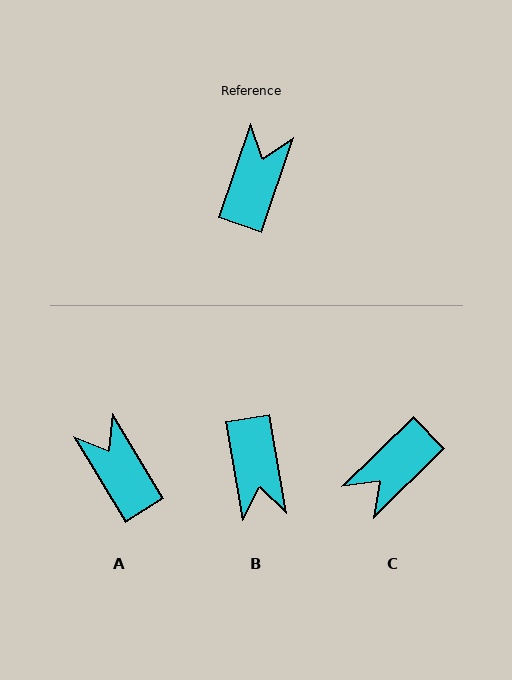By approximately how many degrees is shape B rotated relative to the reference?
Approximately 152 degrees clockwise.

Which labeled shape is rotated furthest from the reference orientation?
C, about 153 degrees away.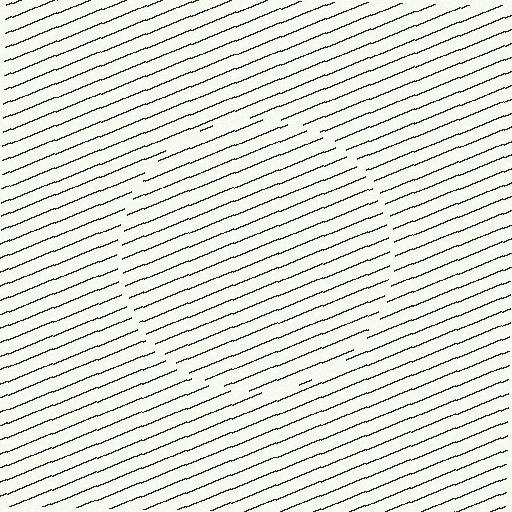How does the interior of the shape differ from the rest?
The interior of the shape contains the same grating, shifted by half a period — the contour is defined by the phase discontinuity where line-ends from the inner and outer gratings abut.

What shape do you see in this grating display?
An illusory circle. The interior of the shape contains the same grating, shifted by half a period — the contour is defined by the phase discontinuity where line-ends from the inner and outer gratings abut.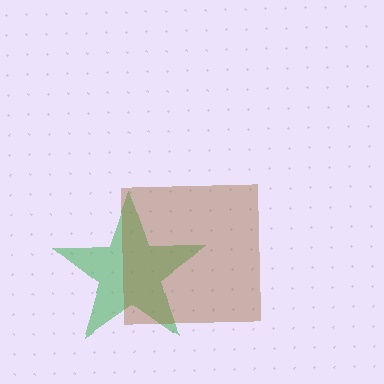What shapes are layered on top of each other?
The layered shapes are: a green star, a brown square.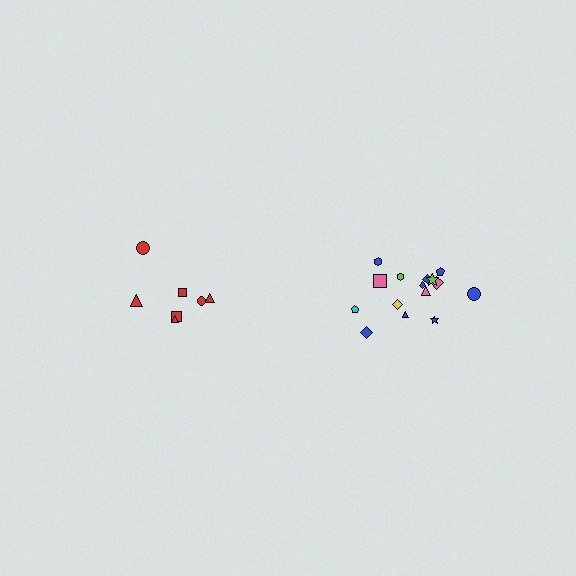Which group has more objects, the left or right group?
The right group.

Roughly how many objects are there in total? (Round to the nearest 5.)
Roughly 20 objects in total.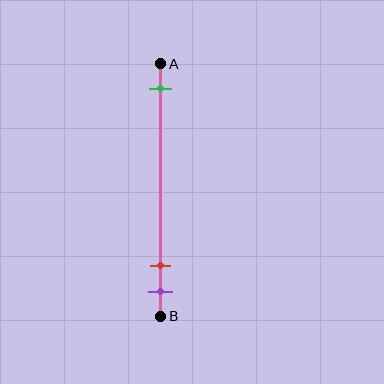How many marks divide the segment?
There are 3 marks dividing the segment.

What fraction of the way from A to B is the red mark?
The red mark is approximately 80% (0.8) of the way from A to B.